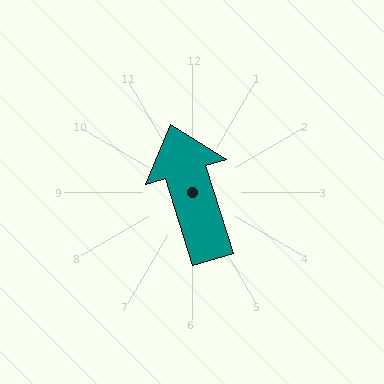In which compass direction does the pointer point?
North.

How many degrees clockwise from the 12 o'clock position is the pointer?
Approximately 343 degrees.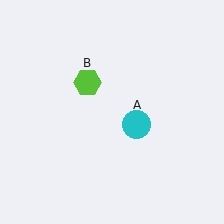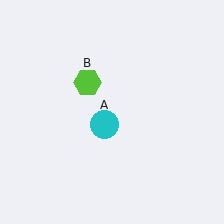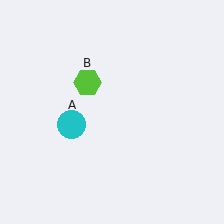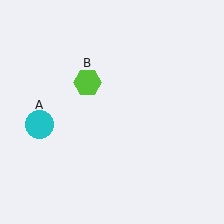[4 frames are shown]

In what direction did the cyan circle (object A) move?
The cyan circle (object A) moved left.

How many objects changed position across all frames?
1 object changed position: cyan circle (object A).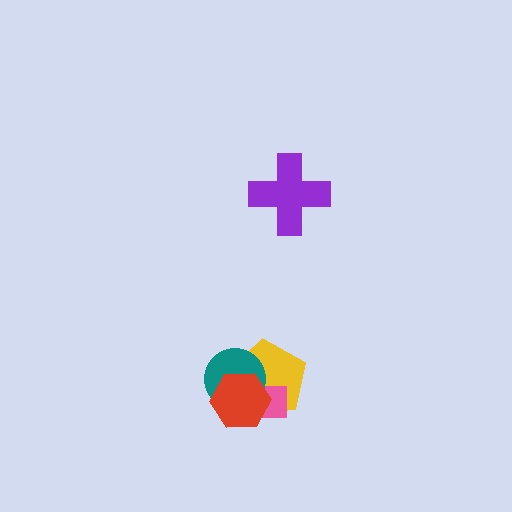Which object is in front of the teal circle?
The red hexagon is in front of the teal circle.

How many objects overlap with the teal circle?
3 objects overlap with the teal circle.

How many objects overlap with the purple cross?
0 objects overlap with the purple cross.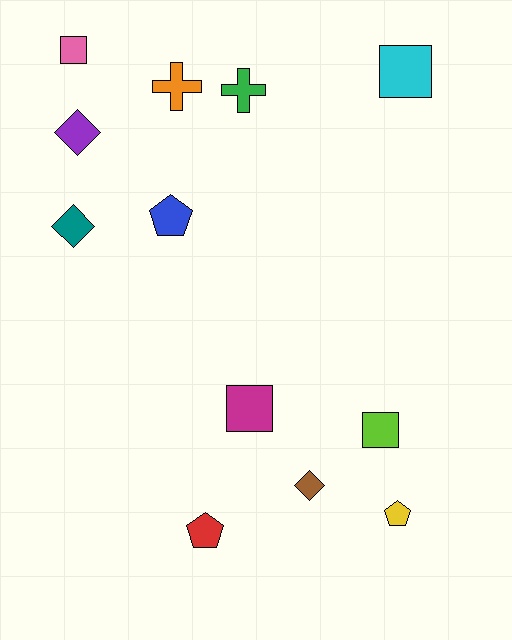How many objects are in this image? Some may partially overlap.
There are 12 objects.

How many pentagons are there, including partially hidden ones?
There are 3 pentagons.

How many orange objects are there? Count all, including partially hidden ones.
There is 1 orange object.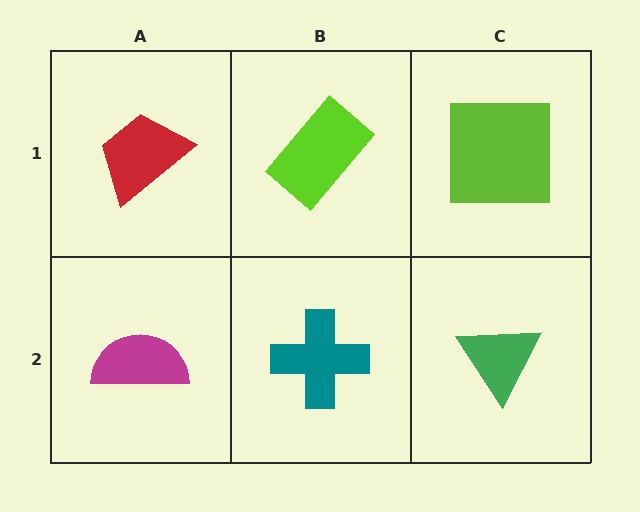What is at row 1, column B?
A lime rectangle.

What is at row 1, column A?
A red trapezoid.